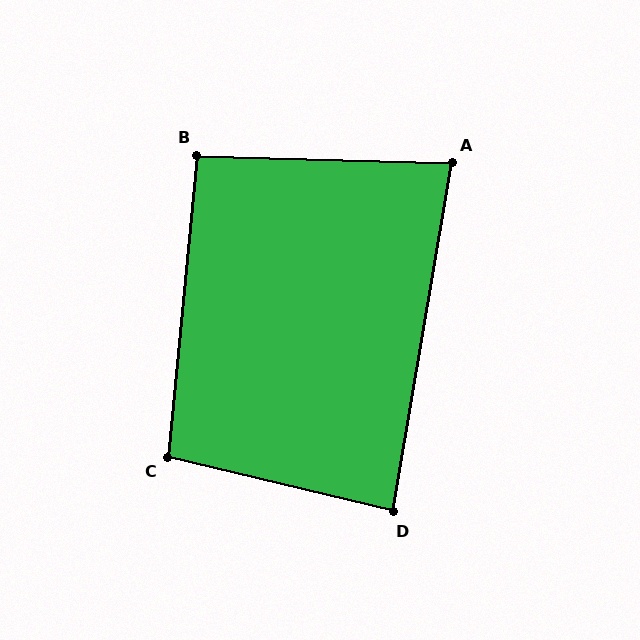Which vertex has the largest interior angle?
C, at approximately 98 degrees.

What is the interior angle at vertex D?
Approximately 86 degrees (approximately right).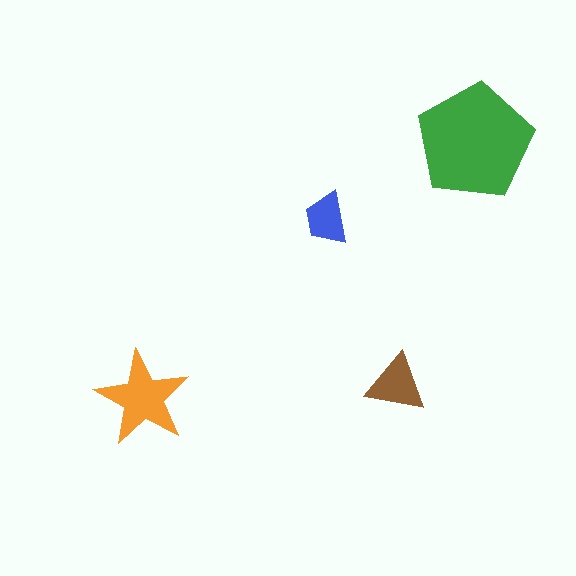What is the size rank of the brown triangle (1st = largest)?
3rd.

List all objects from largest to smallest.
The green pentagon, the orange star, the brown triangle, the blue trapezoid.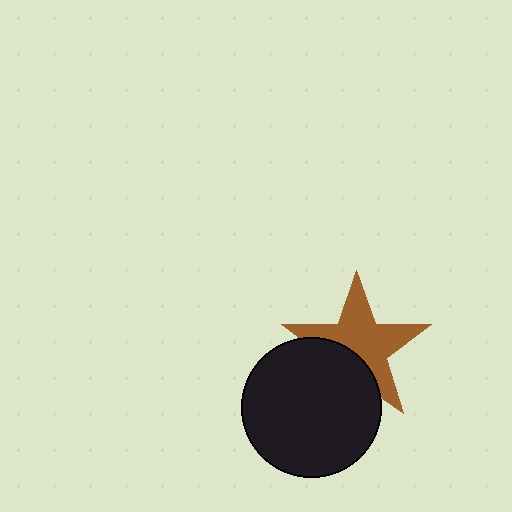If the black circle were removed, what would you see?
You would see the complete brown star.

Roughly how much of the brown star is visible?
Most of it is visible (roughly 66%).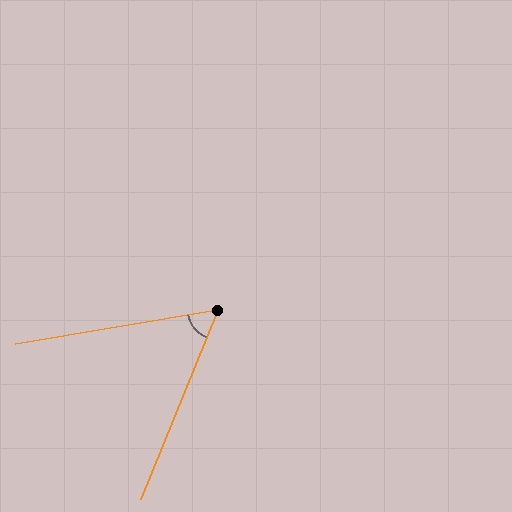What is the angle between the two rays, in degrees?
Approximately 58 degrees.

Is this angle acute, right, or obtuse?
It is acute.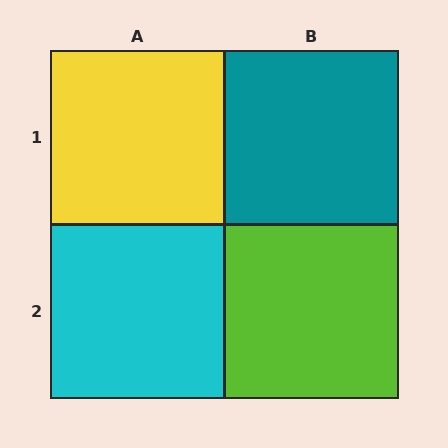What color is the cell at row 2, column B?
Lime.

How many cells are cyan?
1 cell is cyan.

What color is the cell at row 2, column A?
Cyan.